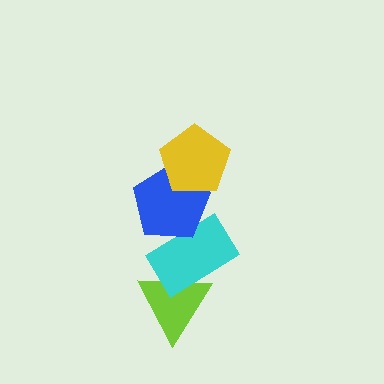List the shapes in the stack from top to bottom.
From top to bottom: the yellow pentagon, the blue pentagon, the cyan rectangle, the lime triangle.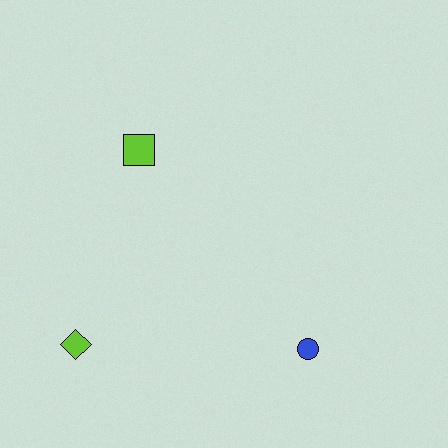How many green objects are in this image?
There are no green objects.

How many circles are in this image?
There is 1 circle.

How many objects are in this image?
There are 3 objects.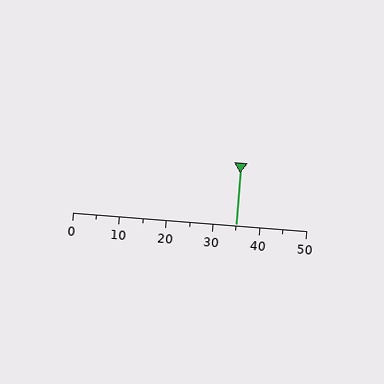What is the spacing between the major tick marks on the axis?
The major ticks are spaced 10 apart.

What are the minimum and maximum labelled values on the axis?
The axis runs from 0 to 50.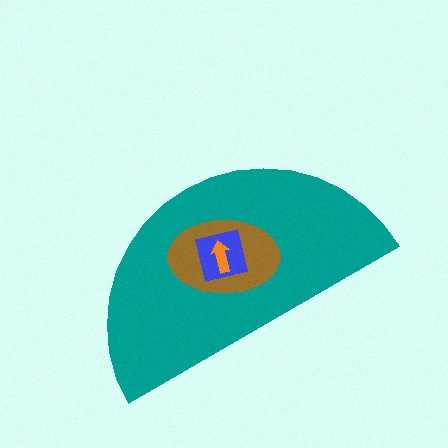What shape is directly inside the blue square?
The orange arrow.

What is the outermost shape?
The teal semicircle.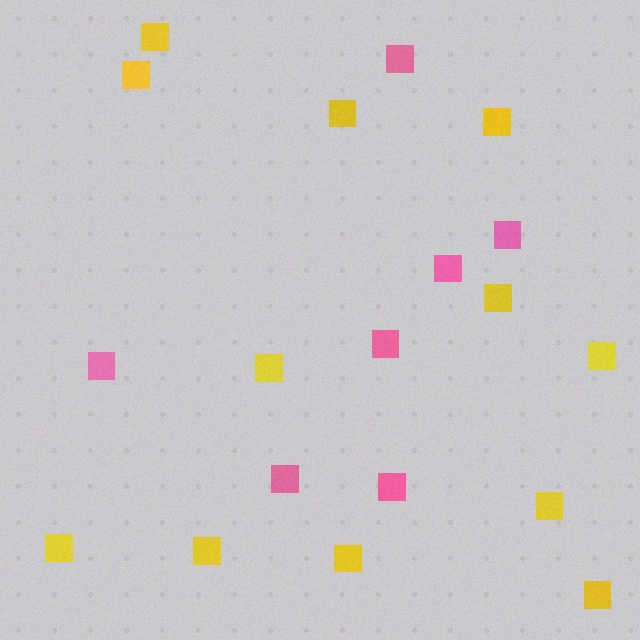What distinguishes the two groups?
There are 2 groups: one group of pink squares (7) and one group of yellow squares (12).